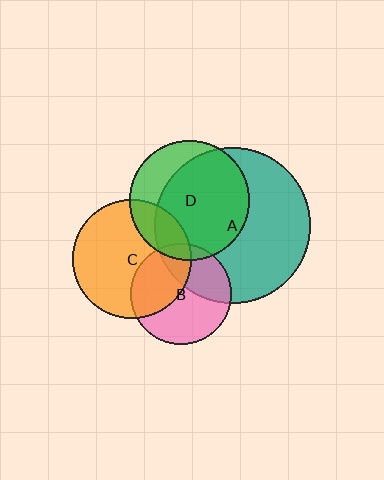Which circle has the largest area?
Circle A (teal).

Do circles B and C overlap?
Yes.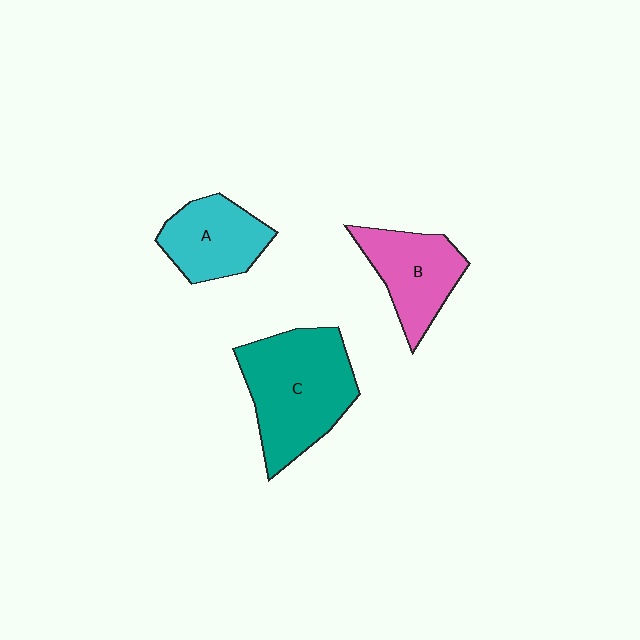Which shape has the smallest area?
Shape A (cyan).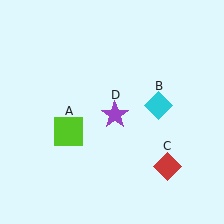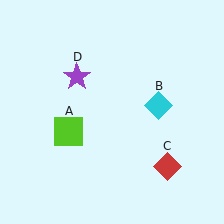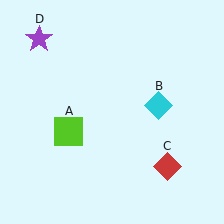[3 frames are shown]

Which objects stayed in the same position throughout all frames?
Lime square (object A) and cyan diamond (object B) and red diamond (object C) remained stationary.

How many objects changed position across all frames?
1 object changed position: purple star (object D).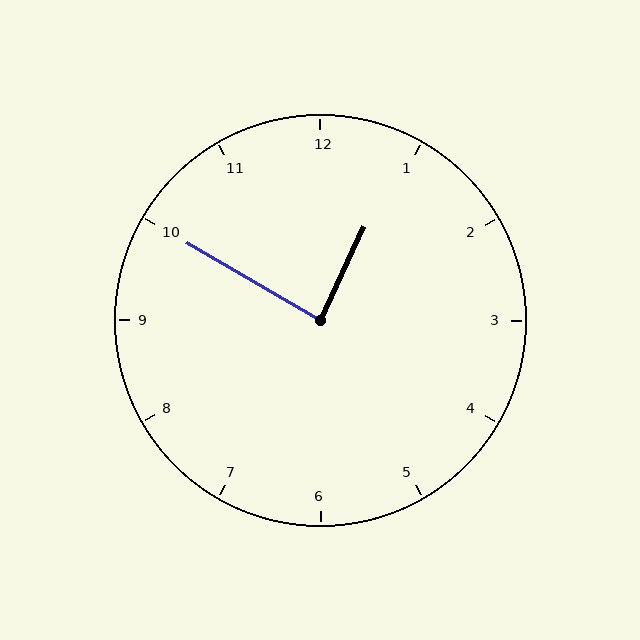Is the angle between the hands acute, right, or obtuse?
It is right.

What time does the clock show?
12:50.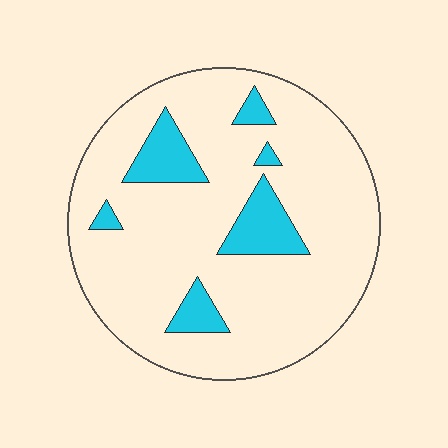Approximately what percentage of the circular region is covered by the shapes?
Approximately 15%.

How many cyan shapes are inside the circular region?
6.